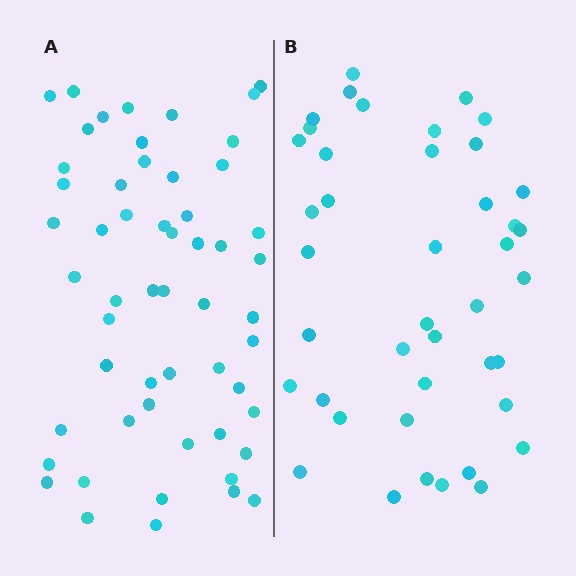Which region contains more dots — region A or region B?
Region A (the left region) has more dots.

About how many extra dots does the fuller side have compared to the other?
Region A has approximately 15 more dots than region B.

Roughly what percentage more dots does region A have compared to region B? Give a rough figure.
About 30% more.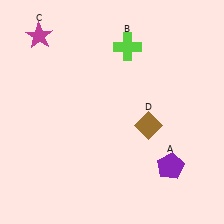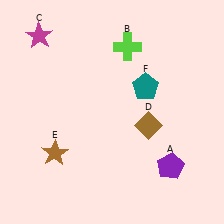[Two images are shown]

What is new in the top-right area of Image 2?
A teal pentagon (F) was added in the top-right area of Image 2.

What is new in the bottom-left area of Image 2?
A brown star (E) was added in the bottom-left area of Image 2.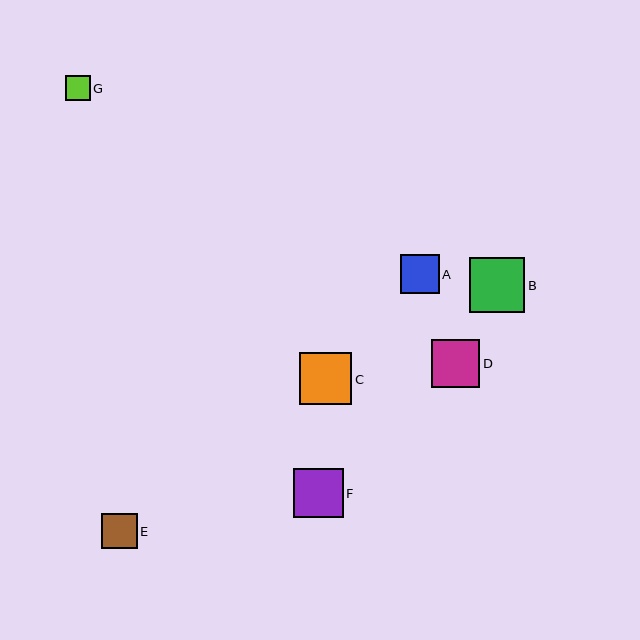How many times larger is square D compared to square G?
Square D is approximately 1.9 times the size of square G.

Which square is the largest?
Square B is the largest with a size of approximately 55 pixels.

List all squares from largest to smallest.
From largest to smallest: B, C, F, D, A, E, G.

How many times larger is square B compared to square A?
Square B is approximately 1.4 times the size of square A.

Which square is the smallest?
Square G is the smallest with a size of approximately 25 pixels.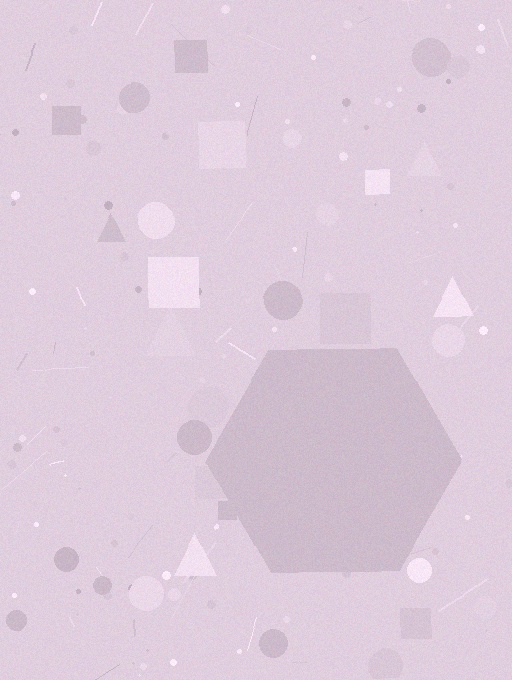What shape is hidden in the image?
A hexagon is hidden in the image.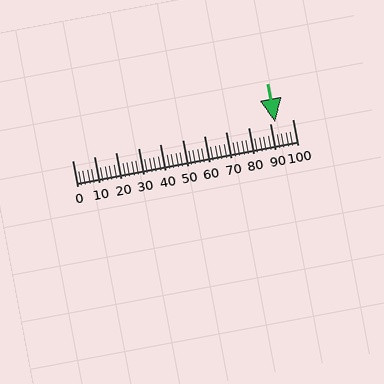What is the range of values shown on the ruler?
The ruler shows values from 0 to 100.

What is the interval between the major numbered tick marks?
The major tick marks are spaced 10 units apart.